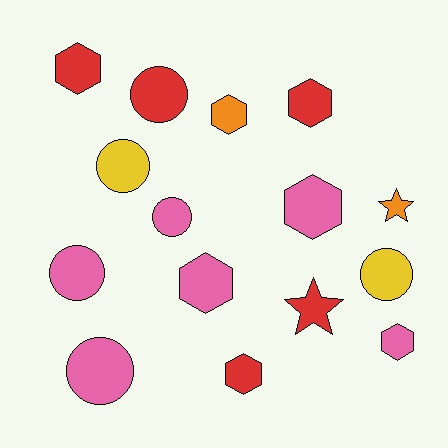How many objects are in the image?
There are 15 objects.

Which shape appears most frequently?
Hexagon, with 7 objects.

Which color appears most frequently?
Pink, with 6 objects.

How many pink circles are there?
There are 3 pink circles.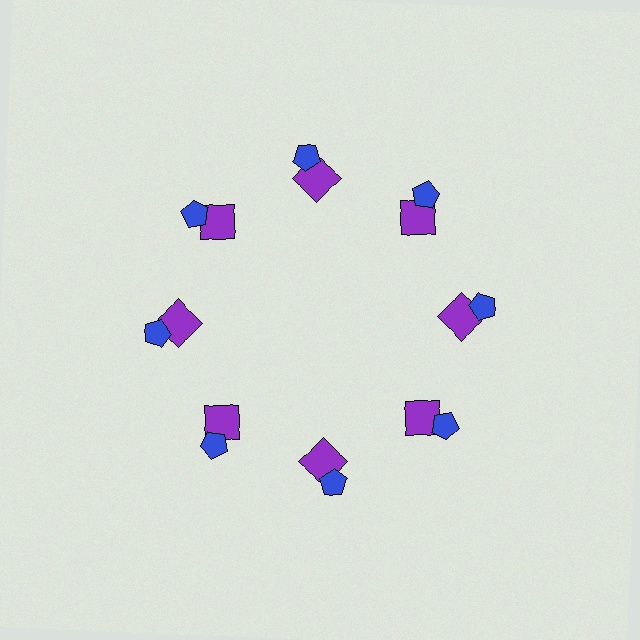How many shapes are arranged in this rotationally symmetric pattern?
There are 16 shapes, arranged in 8 groups of 2.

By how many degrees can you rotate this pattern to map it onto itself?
The pattern maps onto itself every 45 degrees of rotation.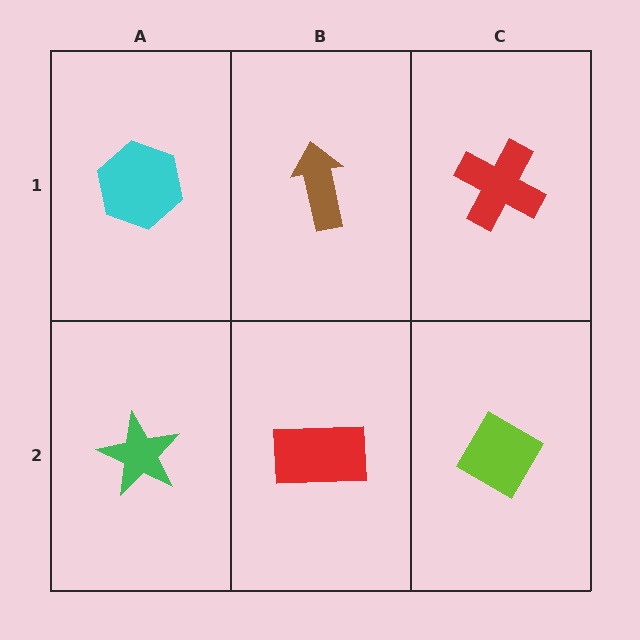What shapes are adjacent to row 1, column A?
A green star (row 2, column A), a brown arrow (row 1, column B).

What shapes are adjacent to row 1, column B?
A red rectangle (row 2, column B), a cyan hexagon (row 1, column A), a red cross (row 1, column C).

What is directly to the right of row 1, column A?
A brown arrow.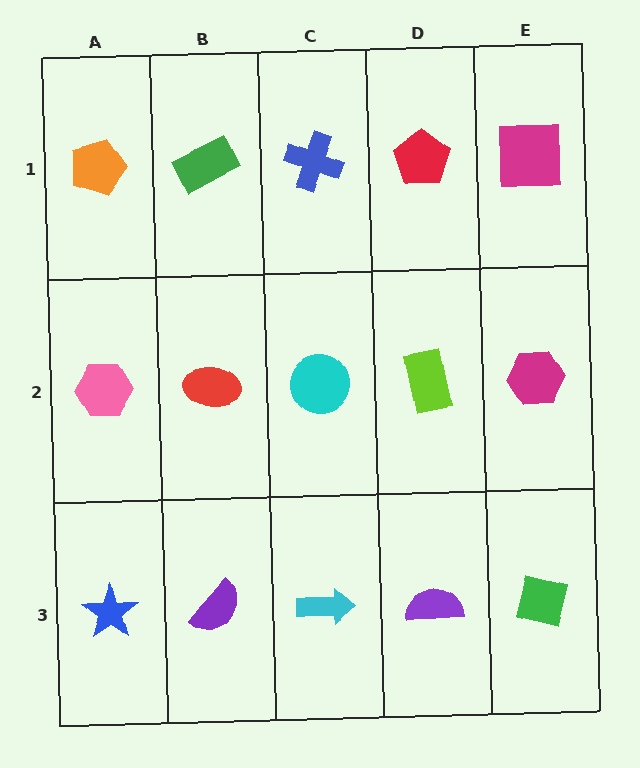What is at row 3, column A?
A blue star.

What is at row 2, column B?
A red ellipse.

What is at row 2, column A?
A pink hexagon.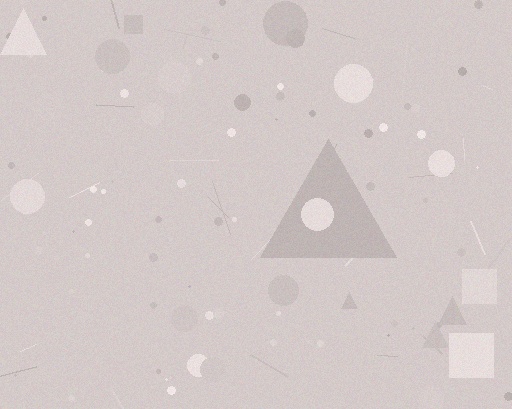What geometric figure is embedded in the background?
A triangle is embedded in the background.